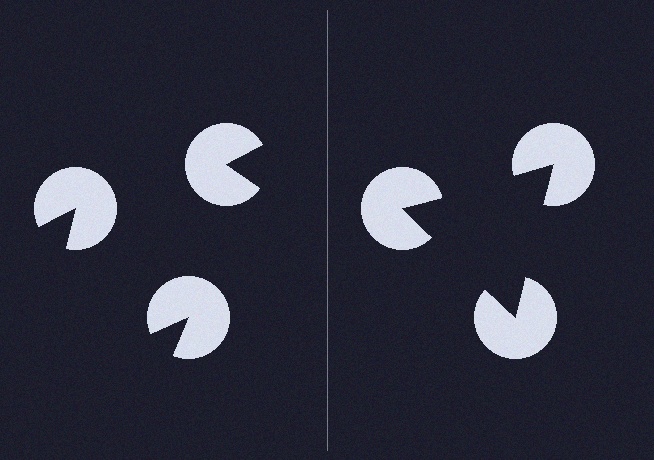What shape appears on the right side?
An illusory triangle.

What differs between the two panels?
The pac-man discs are positioned identically on both sides; only the wedge orientations differ. On the right they align to a triangle; on the left they are misaligned.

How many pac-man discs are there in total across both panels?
6 — 3 on each side.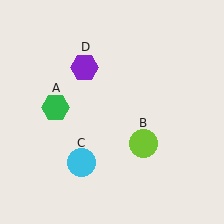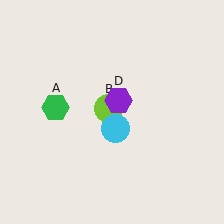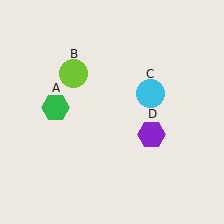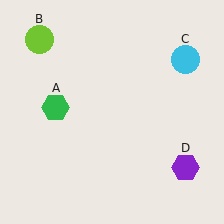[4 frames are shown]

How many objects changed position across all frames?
3 objects changed position: lime circle (object B), cyan circle (object C), purple hexagon (object D).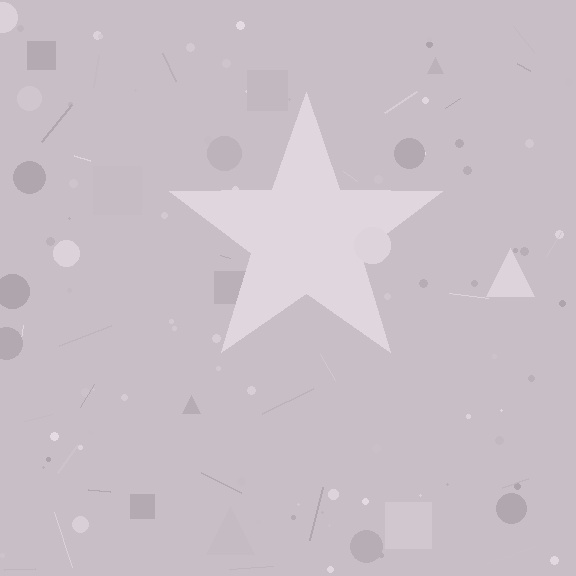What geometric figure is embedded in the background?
A star is embedded in the background.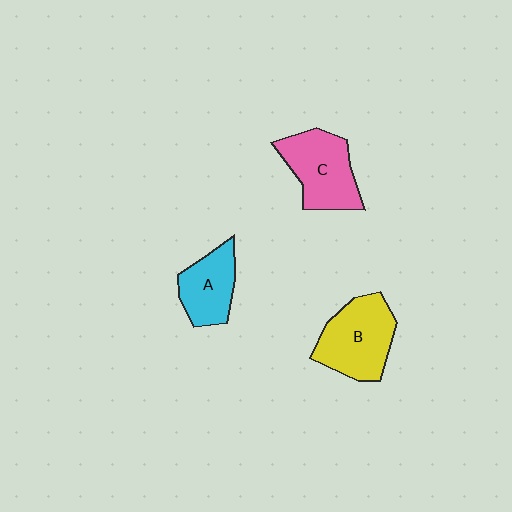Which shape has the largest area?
Shape B (yellow).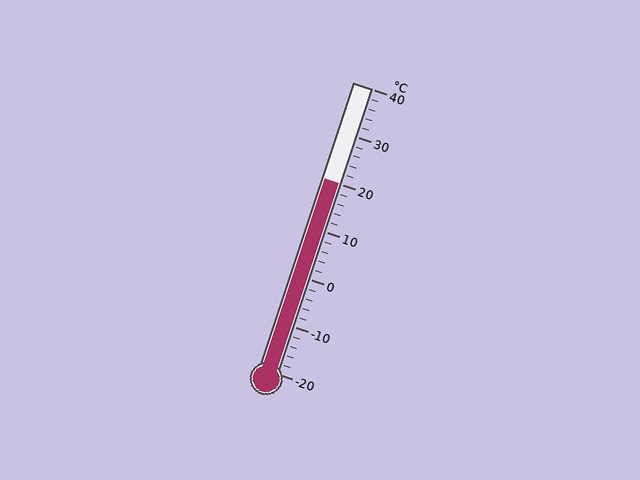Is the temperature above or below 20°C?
The temperature is at 20°C.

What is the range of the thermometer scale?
The thermometer scale ranges from -20°C to 40°C.